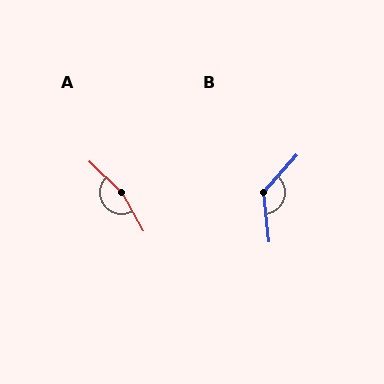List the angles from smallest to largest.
B (132°), A (163°).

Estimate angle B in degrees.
Approximately 132 degrees.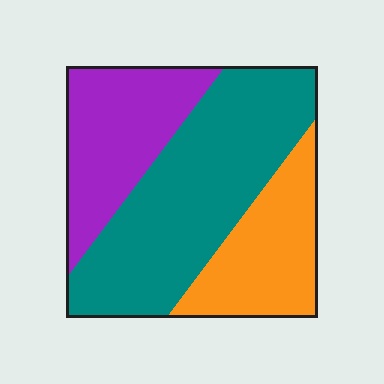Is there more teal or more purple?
Teal.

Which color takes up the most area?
Teal, at roughly 50%.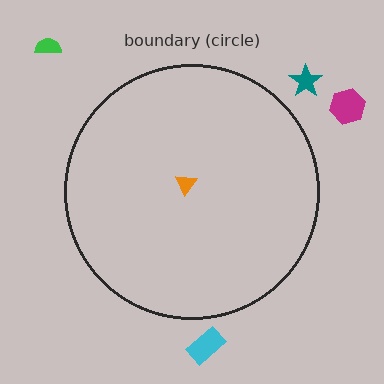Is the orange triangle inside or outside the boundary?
Inside.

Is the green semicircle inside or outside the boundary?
Outside.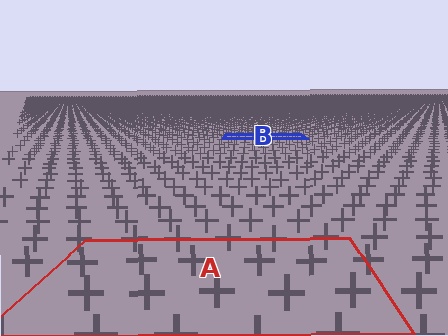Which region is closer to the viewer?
Region A is closer. The texture elements there are larger and more spread out.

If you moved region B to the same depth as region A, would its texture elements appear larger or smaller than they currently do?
They would appear larger. At a closer depth, the same texture elements are projected at a bigger on-screen size.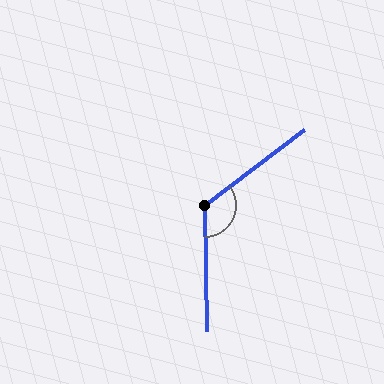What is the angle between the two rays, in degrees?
Approximately 127 degrees.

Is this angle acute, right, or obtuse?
It is obtuse.